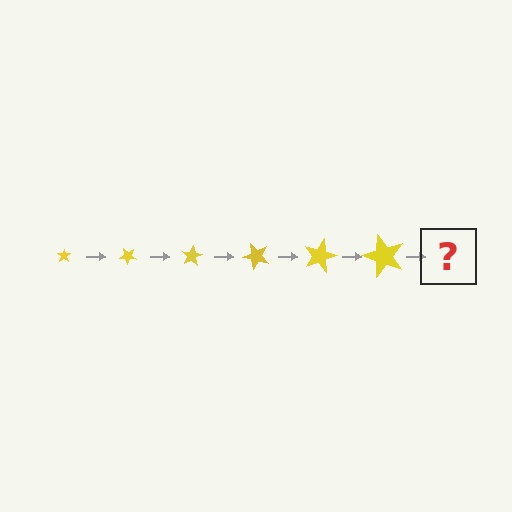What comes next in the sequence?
The next element should be a star, larger than the previous one and rotated 240 degrees from the start.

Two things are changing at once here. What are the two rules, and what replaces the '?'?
The two rules are that the star grows larger each step and it rotates 40 degrees each step. The '?' should be a star, larger than the previous one and rotated 240 degrees from the start.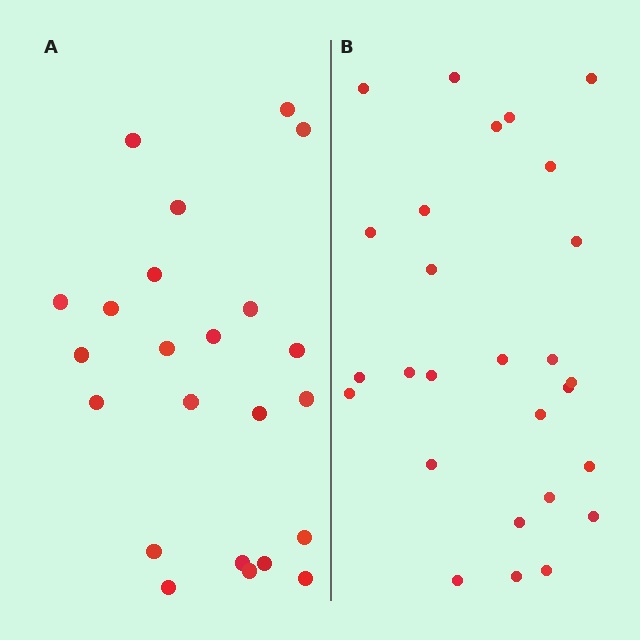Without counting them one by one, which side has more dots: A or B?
Region B (the right region) has more dots.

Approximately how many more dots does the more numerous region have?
Region B has about 4 more dots than region A.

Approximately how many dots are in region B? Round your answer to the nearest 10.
About 30 dots. (The exact count is 27, which rounds to 30.)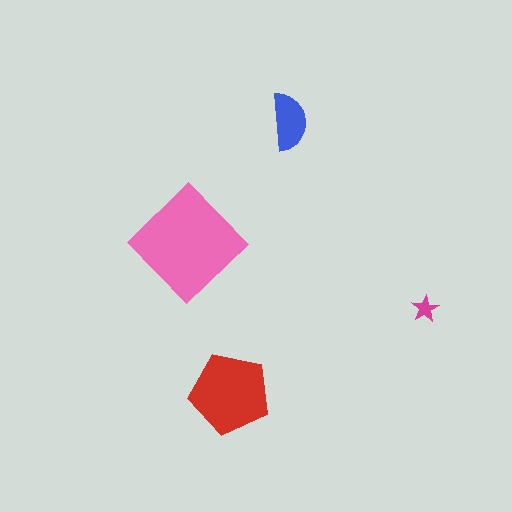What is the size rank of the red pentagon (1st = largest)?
2nd.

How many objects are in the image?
There are 4 objects in the image.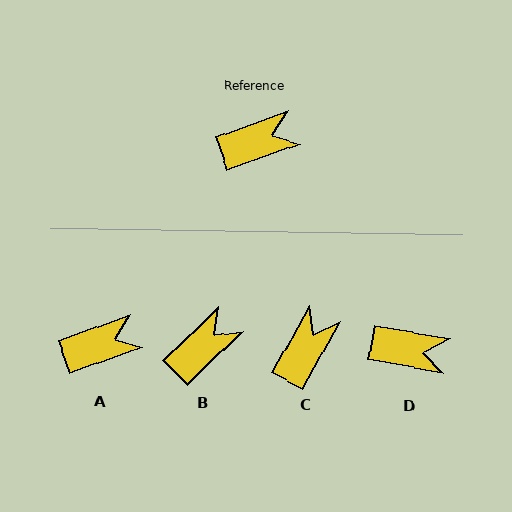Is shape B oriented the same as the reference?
No, it is off by about 24 degrees.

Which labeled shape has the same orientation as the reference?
A.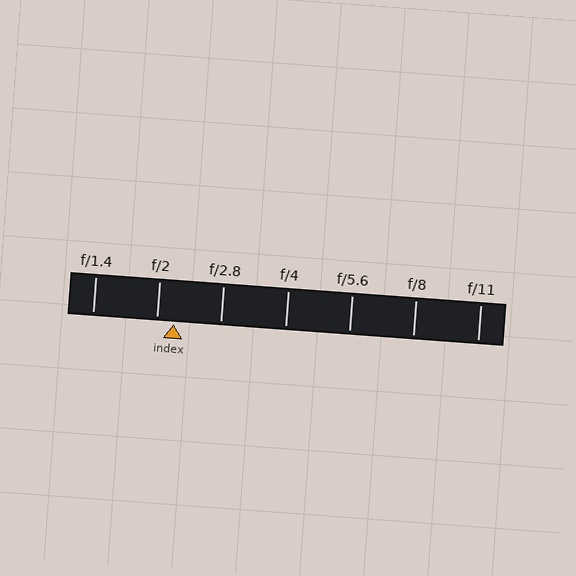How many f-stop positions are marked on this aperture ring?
There are 7 f-stop positions marked.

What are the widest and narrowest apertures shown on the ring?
The widest aperture shown is f/1.4 and the narrowest is f/11.